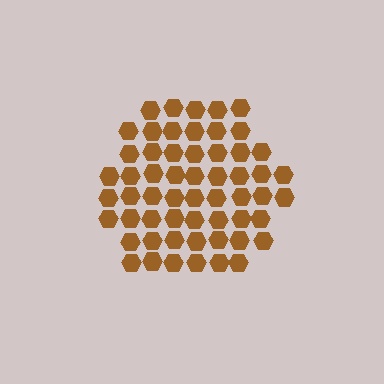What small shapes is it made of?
It is made of small hexagons.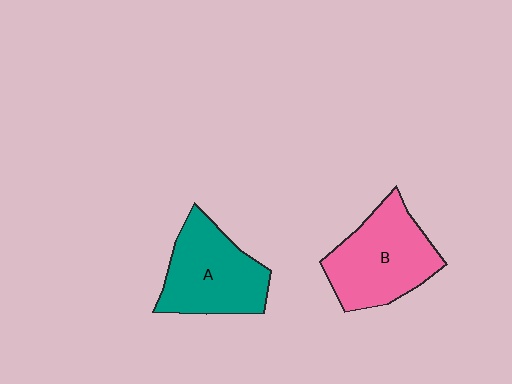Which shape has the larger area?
Shape B (pink).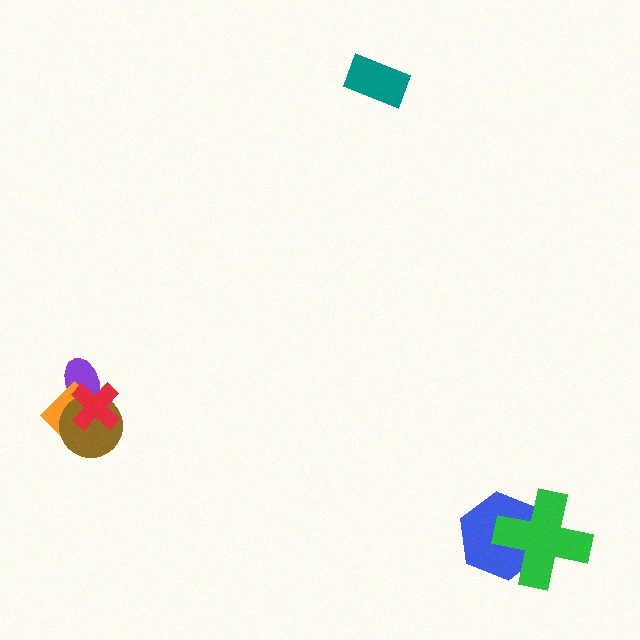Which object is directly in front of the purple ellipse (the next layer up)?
The orange diamond is directly in front of the purple ellipse.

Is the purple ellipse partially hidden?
Yes, it is partially covered by another shape.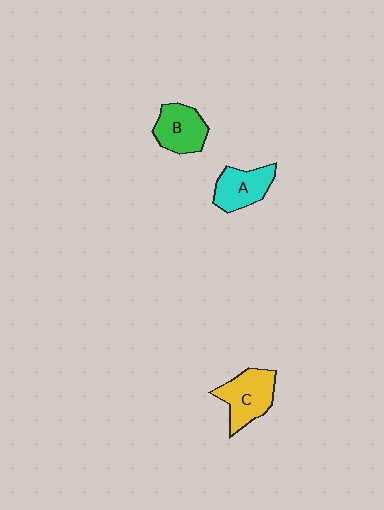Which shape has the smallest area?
Shape A (cyan).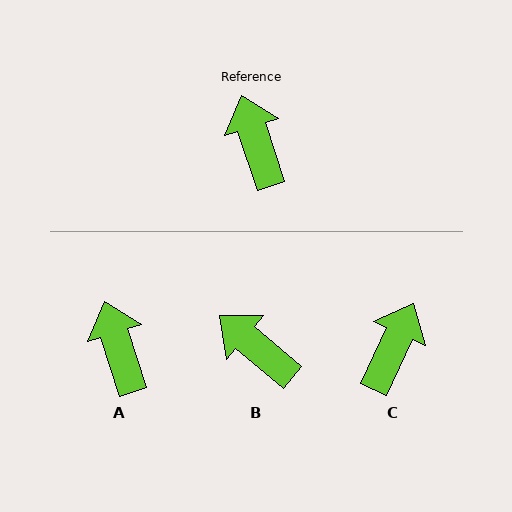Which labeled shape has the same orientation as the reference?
A.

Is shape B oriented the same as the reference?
No, it is off by about 32 degrees.